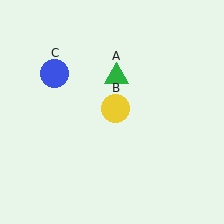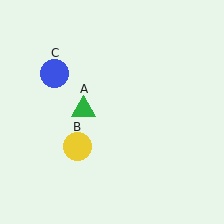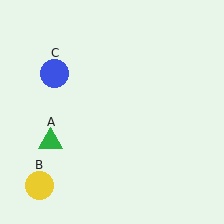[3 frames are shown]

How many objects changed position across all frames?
2 objects changed position: green triangle (object A), yellow circle (object B).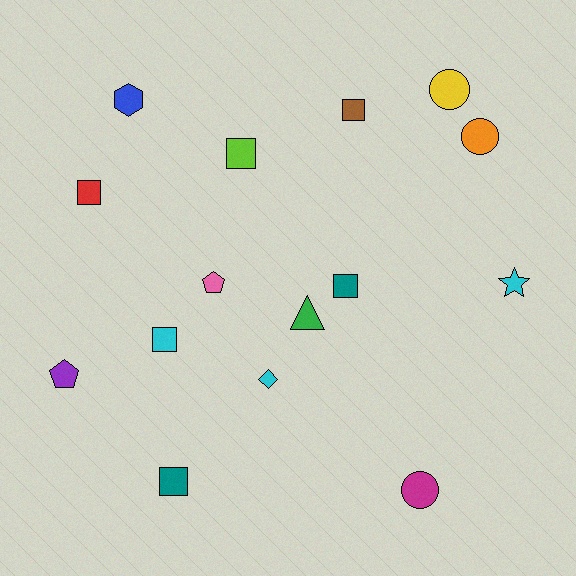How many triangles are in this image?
There is 1 triangle.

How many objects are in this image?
There are 15 objects.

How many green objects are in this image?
There is 1 green object.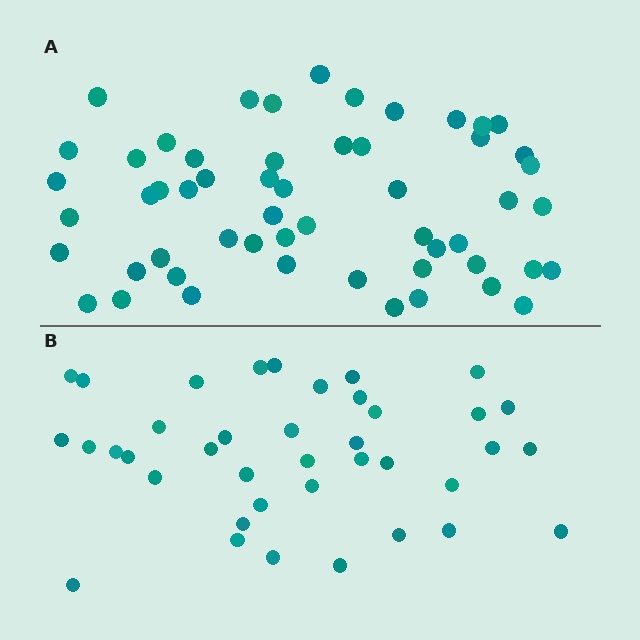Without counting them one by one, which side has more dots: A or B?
Region A (the top region) has more dots.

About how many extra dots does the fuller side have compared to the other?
Region A has approximately 15 more dots than region B.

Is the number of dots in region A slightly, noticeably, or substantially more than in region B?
Region A has noticeably more, but not dramatically so. The ratio is roughly 1.4 to 1.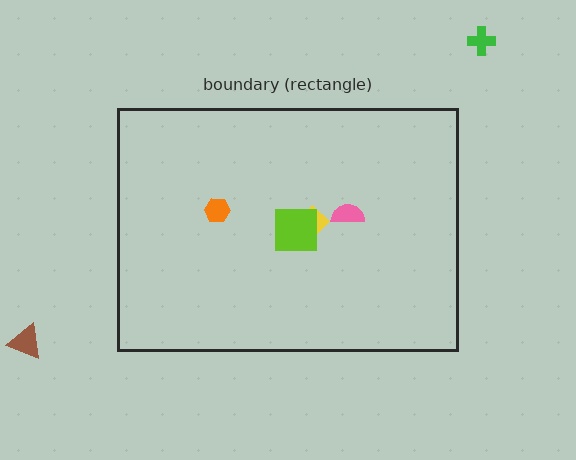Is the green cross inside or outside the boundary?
Outside.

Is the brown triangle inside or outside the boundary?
Outside.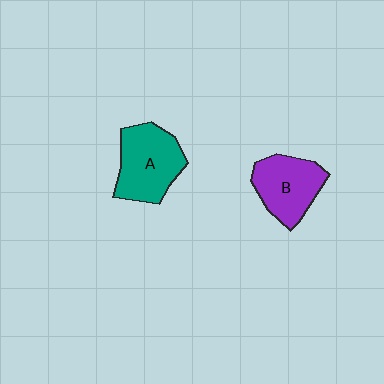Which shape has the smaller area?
Shape B (purple).